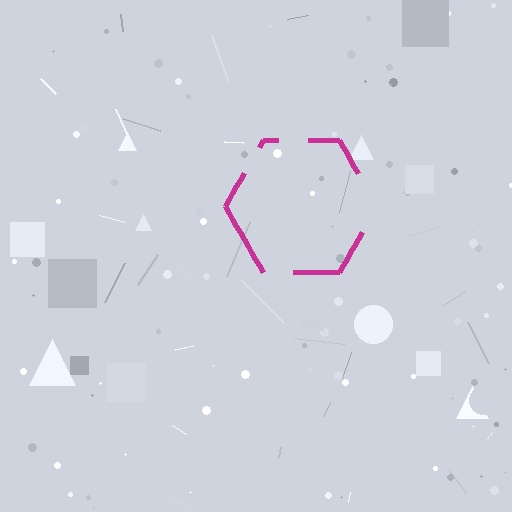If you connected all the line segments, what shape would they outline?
They would outline a hexagon.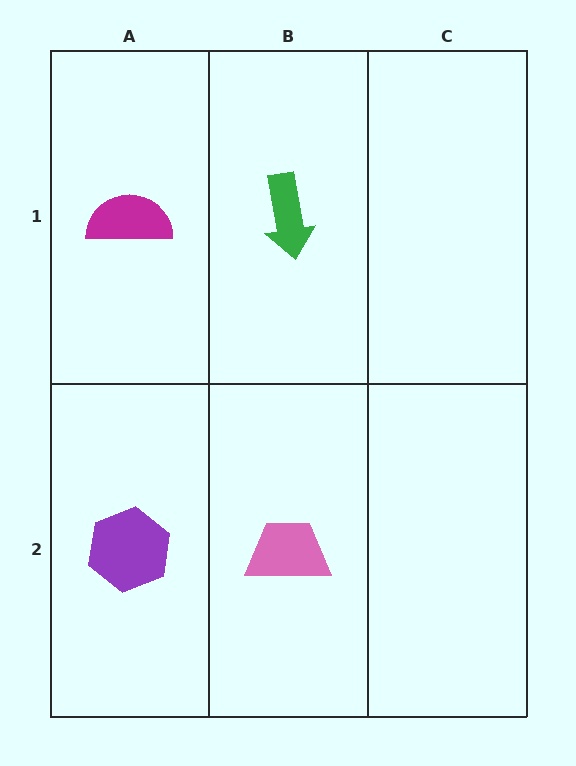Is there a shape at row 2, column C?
No, that cell is empty.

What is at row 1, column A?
A magenta semicircle.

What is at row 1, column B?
A green arrow.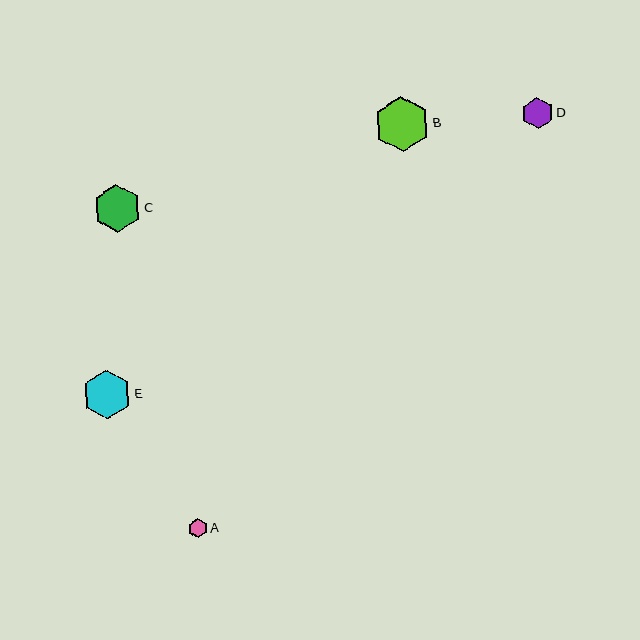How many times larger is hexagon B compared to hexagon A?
Hexagon B is approximately 2.9 times the size of hexagon A.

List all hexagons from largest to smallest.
From largest to smallest: B, E, C, D, A.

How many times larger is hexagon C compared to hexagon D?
Hexagon C is approximately 1.5 times the size of hexagon D.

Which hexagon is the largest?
Hexagon B is the largest with a size of approximately 56 pixels.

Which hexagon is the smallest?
Hexagon A is the smallest with a size of approximately 19 pixels.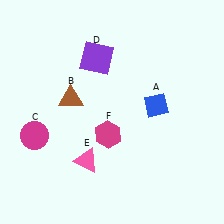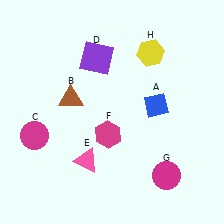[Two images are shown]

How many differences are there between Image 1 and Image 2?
There are 2 differences between the two images.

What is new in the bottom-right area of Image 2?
A magenta circle (G) was added in the bottom-right area of Image 2.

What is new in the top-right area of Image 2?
A yellow hexagon (H) was added in the top-right area of Image 2.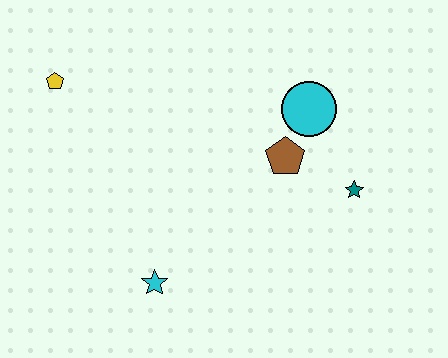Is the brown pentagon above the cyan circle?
No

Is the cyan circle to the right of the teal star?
No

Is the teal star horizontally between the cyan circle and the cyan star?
No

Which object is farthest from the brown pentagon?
The yellow pentagon is farthest from the brown pentagon.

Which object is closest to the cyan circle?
The brown pentagon is closest to the cyan circle.